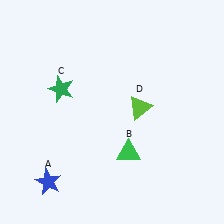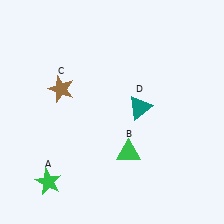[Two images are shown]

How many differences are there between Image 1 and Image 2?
There are 3 differences between the two images.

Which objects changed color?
A changed from blue to green. C changed from green to brown. D changed from lime to teal.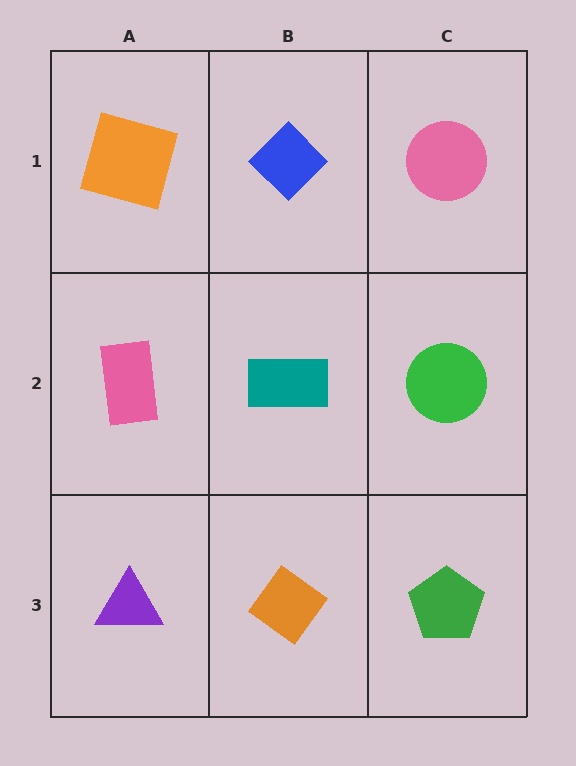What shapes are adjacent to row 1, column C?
A green circle (row 2, column C), a blue diamond (row 1, column B).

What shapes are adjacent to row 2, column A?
An orange square (row 1, column A), a purple triangle (row 3, column A), a teal rectangle (row 2, column B).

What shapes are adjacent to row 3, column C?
A green circle (row 2, column C), an orange diamond (row 3, column B).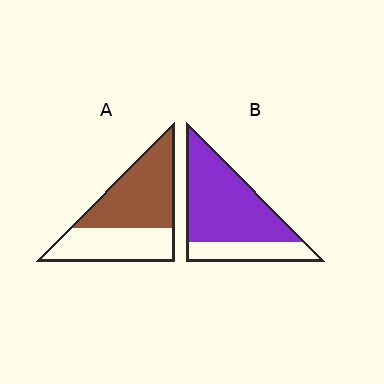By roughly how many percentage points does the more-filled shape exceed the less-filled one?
By roughly 15 percentage points (B over A).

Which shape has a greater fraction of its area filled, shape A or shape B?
Shape B.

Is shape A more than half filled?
Yes.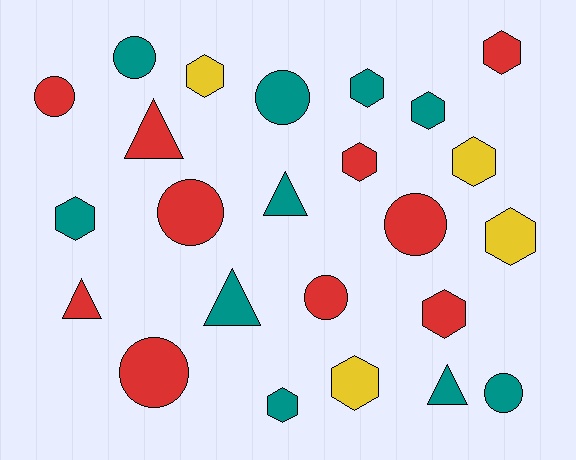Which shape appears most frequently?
Hexagon, with 11 objects.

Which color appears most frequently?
Red, with 10 objects.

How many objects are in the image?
There are 24 objects.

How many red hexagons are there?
There are 3 red hexagons.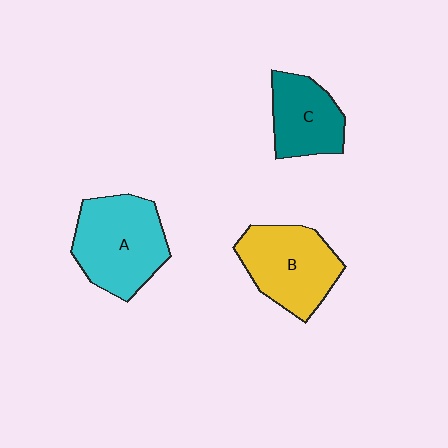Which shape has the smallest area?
Shape C (teal).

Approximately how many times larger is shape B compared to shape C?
Approximately 1.3 times.